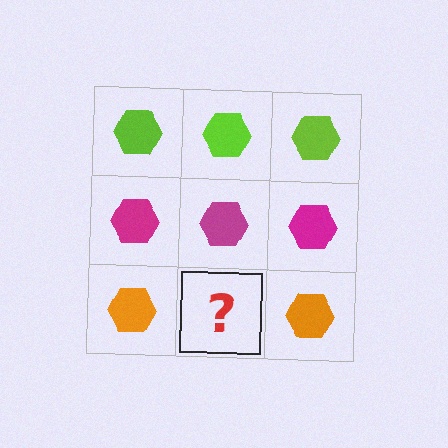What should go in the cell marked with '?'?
The missing cell should contain an orange hexagon.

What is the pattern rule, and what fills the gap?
The rule is that each row has a consistent color. The gap should be filled with an orange hexagon.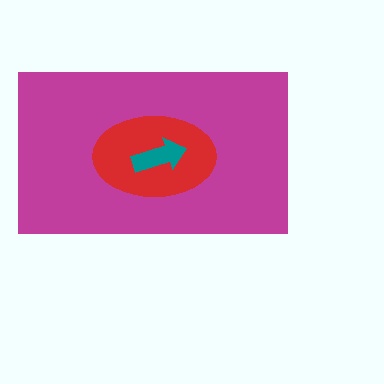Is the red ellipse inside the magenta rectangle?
Yes.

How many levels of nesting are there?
3.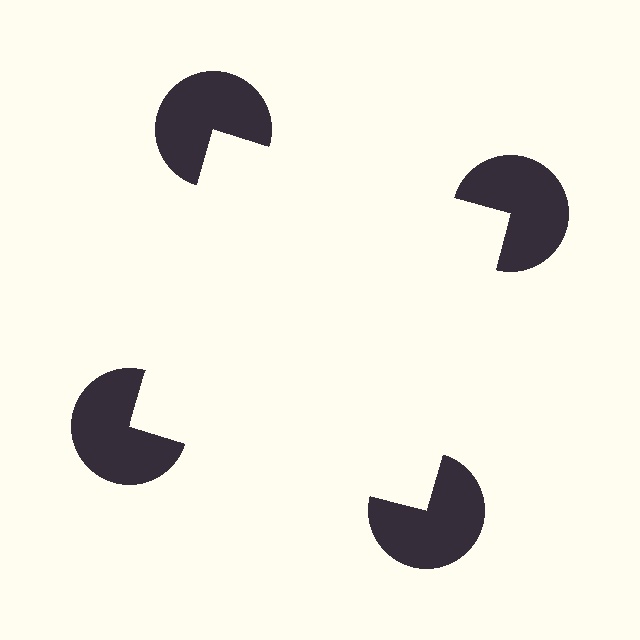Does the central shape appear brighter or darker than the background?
It typically appears slightly brighter than the background, even though no actual brightness change is drawn.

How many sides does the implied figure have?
4 sides.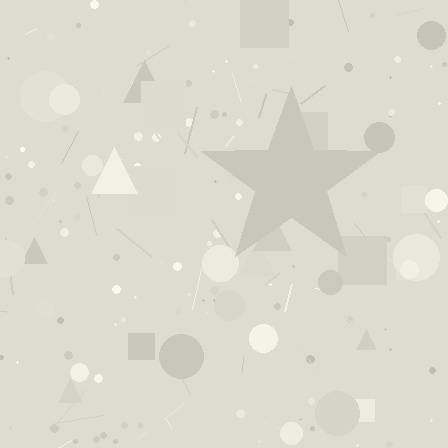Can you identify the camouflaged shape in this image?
The camouflaged shape is a star.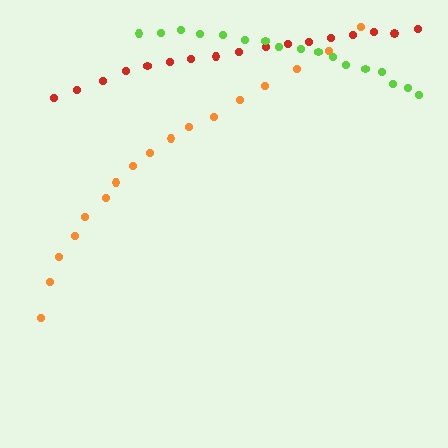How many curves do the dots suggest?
There are 3 distinct paths.